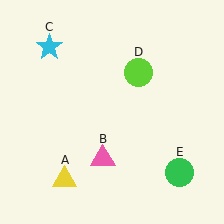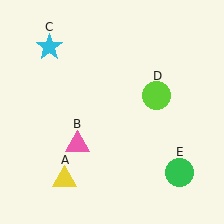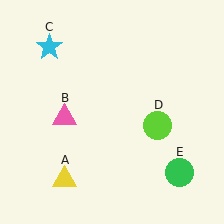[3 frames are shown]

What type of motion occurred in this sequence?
The pink triangle (object B), lime circle (object D) rotated clockwise around the center of the scene.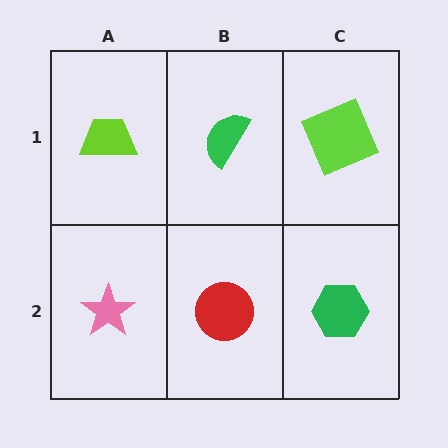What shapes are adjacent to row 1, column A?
A pink star (row 2, column A), a green semicircle (row 1, column B).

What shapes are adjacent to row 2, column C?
A lime square (row 1, column C), a red circle (row 2, column B).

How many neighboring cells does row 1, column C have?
2.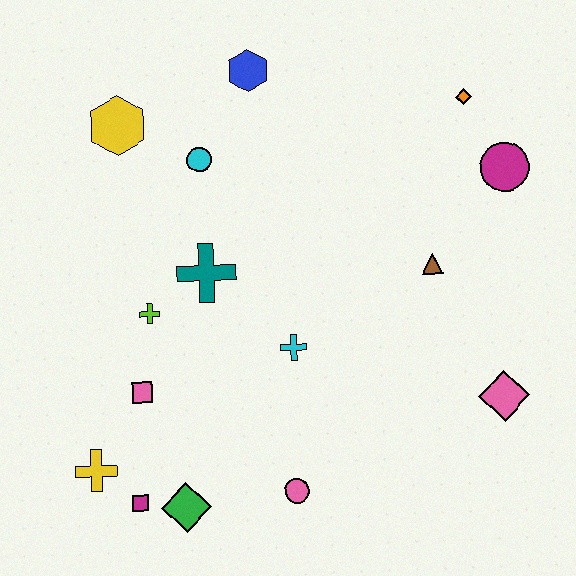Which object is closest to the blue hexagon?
The cyan circle is closest to the blue hexagon.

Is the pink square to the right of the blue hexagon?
No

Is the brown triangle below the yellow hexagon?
Yes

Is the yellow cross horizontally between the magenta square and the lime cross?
No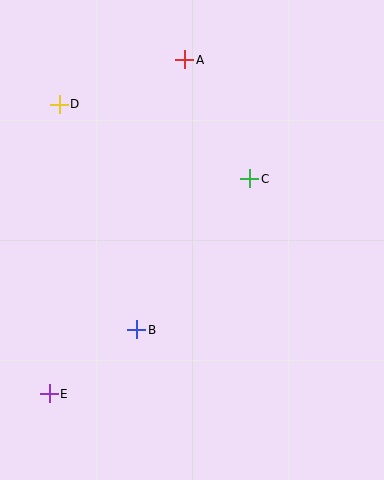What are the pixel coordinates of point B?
Point B is at (137, 330).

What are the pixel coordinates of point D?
Point D is at (59, 104).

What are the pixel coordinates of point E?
Point E is at (49, 394).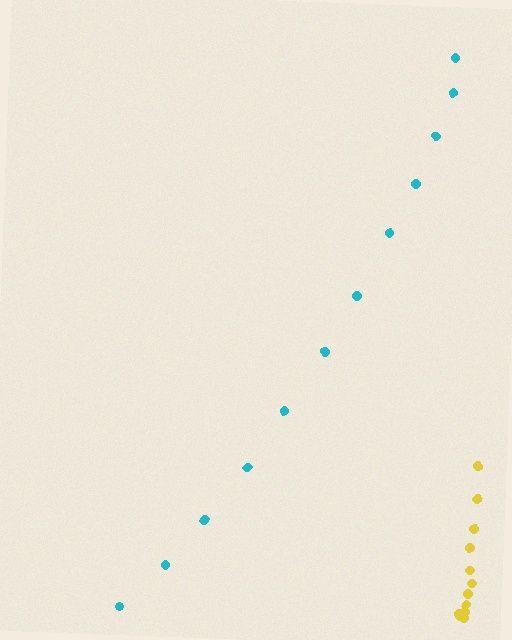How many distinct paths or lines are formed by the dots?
There are 2 distinct paths.